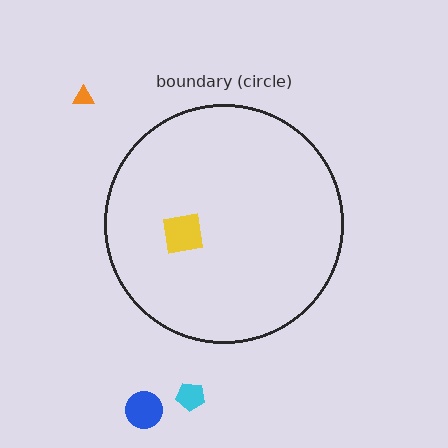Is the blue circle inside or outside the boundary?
Outside.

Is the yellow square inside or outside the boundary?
Inside.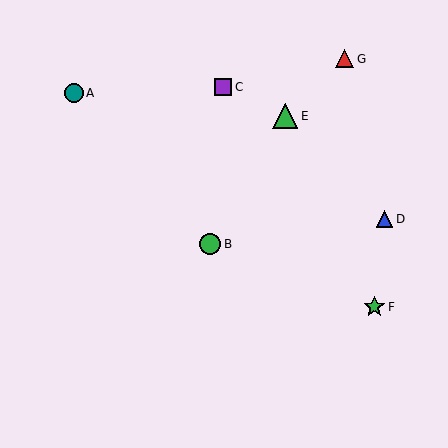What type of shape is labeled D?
Shape D is a blue triangle.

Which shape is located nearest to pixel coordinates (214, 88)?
The purple square (labeled C) at (223, 87) is nearest to that location.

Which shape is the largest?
The green triangle (labeled E) is the largest.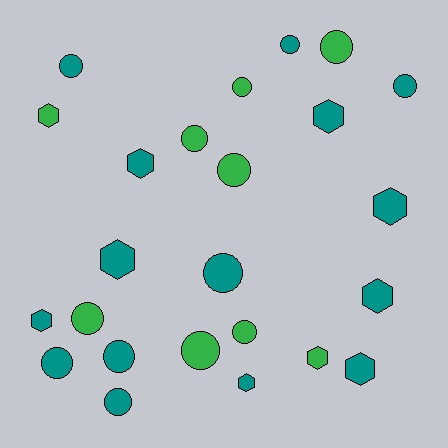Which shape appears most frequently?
Circle, with 14 objects.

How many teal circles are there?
There are 7 teal circles.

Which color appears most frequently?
Teal, with 15 objects.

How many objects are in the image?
There are 24 objects.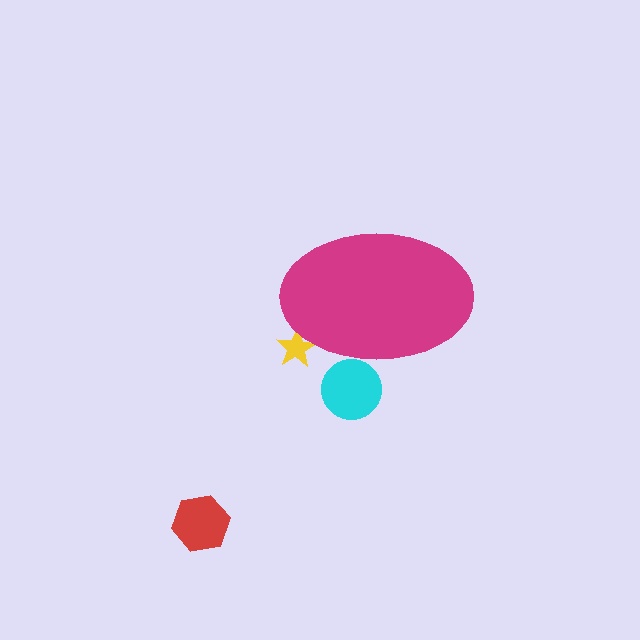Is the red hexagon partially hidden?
No, the red hexagon is fully visible.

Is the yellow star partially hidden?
Yes, the yellow star is partially hidden behind the magenta ellipse.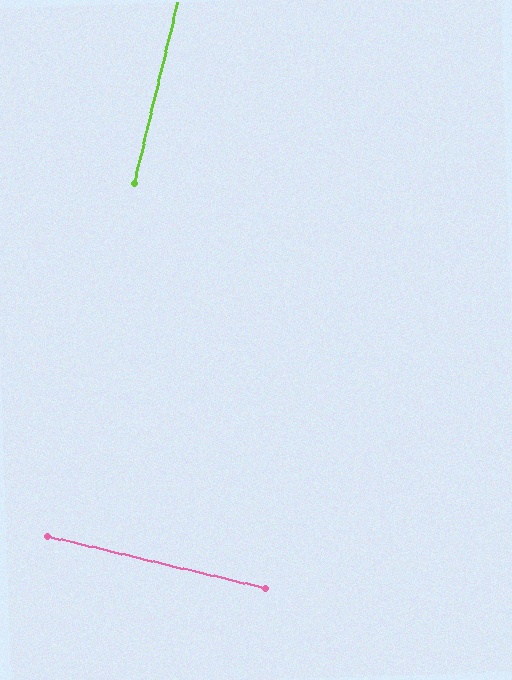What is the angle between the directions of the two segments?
Approximately 90 degrees.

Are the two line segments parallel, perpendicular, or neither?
Perpendicular — they meet at approximately 90°.